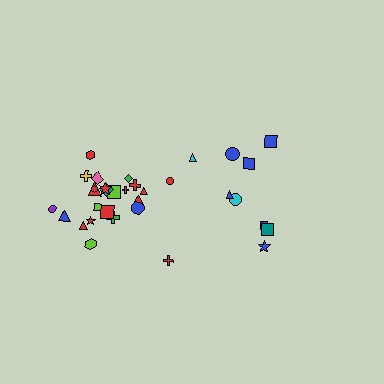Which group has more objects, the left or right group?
The left group.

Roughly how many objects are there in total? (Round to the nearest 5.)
Roughly 35 objects in total.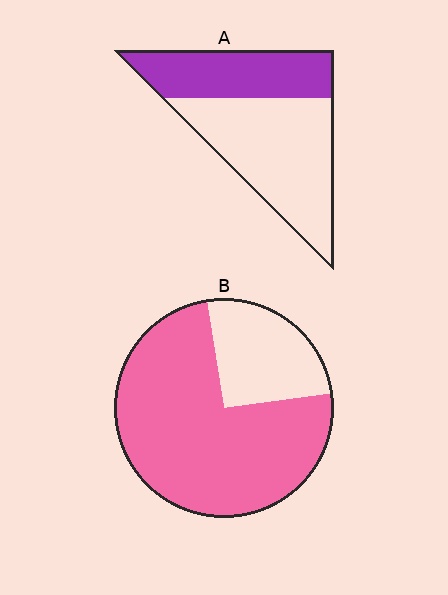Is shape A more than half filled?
No.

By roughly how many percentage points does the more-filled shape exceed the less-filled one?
By roughly 35 percentage points (B over A).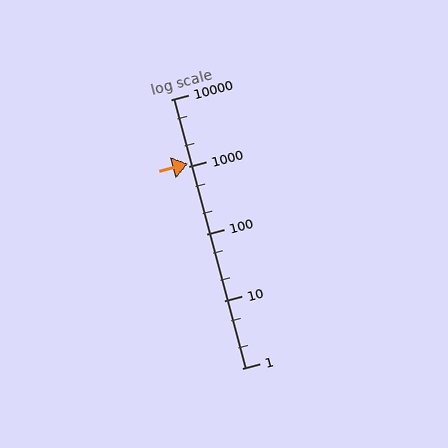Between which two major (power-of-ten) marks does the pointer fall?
The pointer is between 1000 and 10000.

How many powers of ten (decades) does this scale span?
The scale spans 4 decades, from 1 to 10000.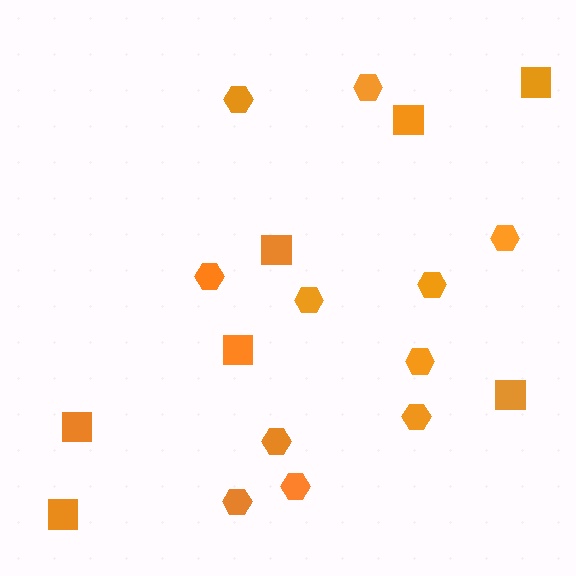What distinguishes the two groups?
There are 2 groups: one group of squares (7) and one group of hexagons (11).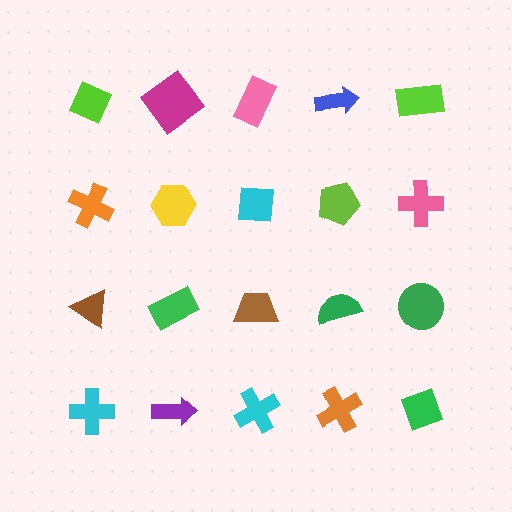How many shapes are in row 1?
5 shapes.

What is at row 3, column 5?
A green circle.